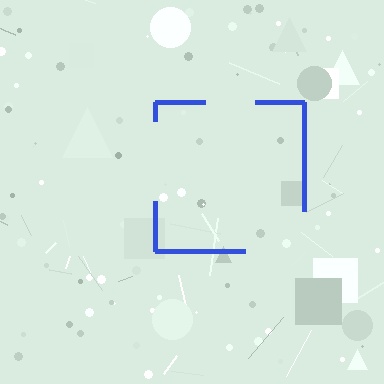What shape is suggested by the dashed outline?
The dashed outline suggests a square.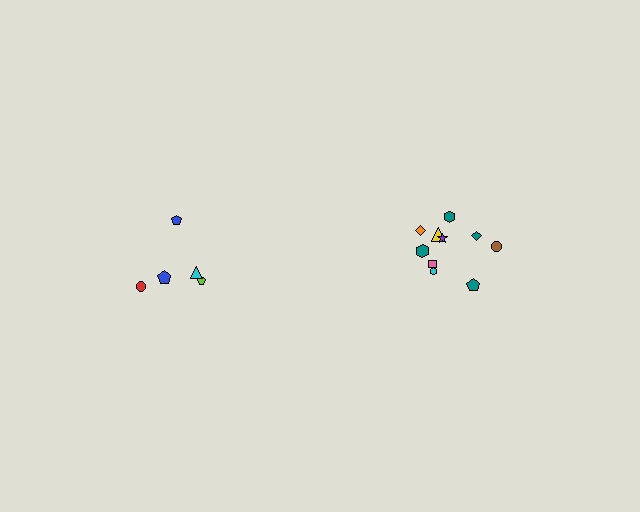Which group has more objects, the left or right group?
The right group.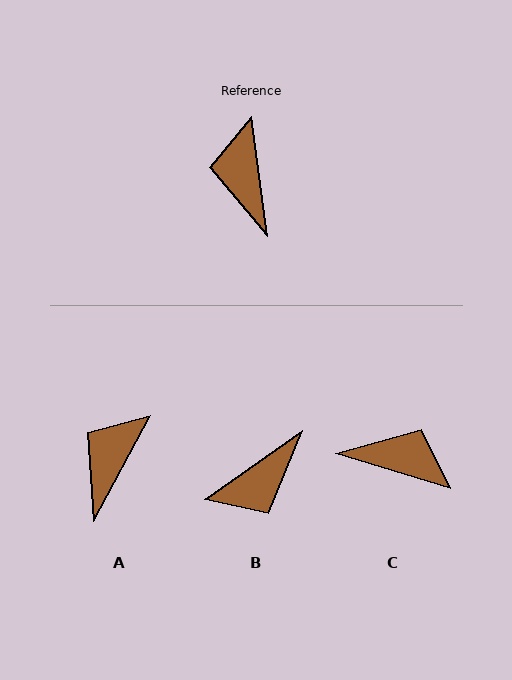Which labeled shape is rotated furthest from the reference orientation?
B, about 118 degrees away.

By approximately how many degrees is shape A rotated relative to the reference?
Approximately 36 degrees clockwise.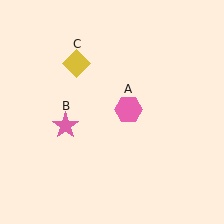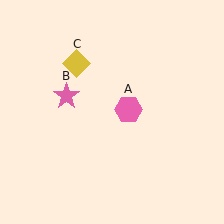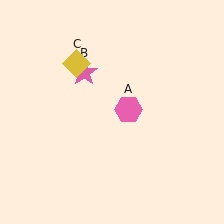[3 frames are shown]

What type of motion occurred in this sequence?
The pink star (object B) rotated clockwise around the center of the scene.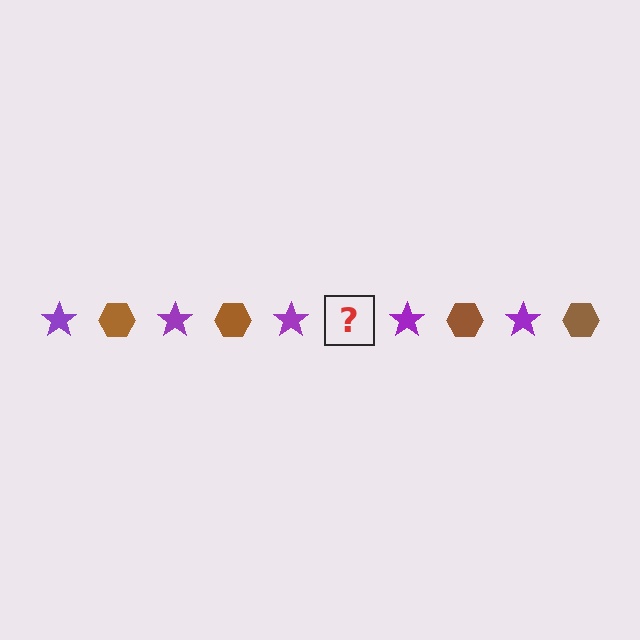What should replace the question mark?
The question mark should be replaced with a brown hexagon.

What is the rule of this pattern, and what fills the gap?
The rule is that the pattern alternates between purple star and brown hexagon. The gap should be filled with a brown hexagon.